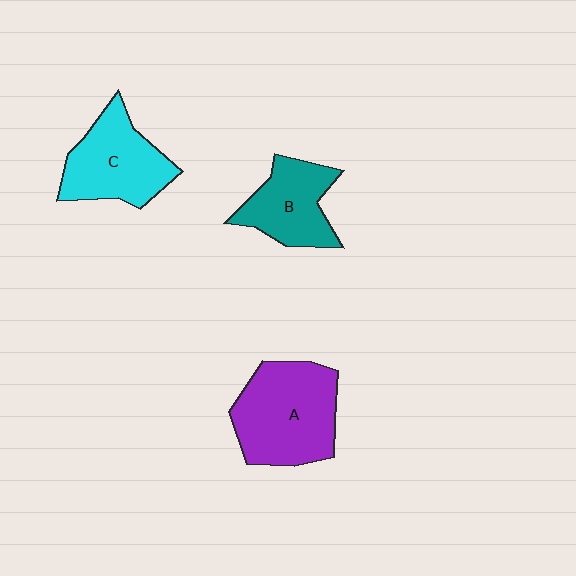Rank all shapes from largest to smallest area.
From largest to smallest: A (purple), C (cyan), B (teal).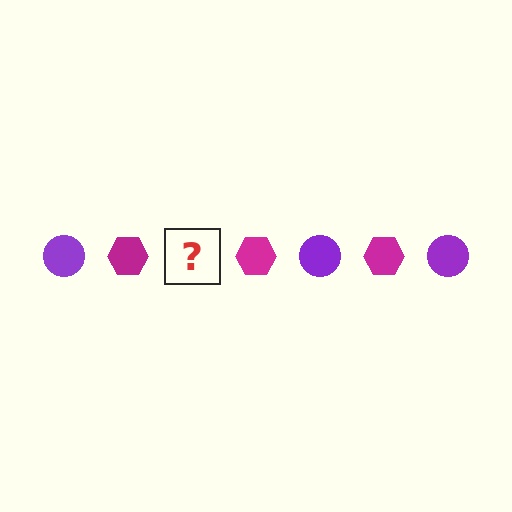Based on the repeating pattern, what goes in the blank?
The blank should be a purple circle.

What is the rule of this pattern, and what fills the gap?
The rule is that the pattern alternates between purple circle and magenta hexagon. The gap should be filled with a purple circle.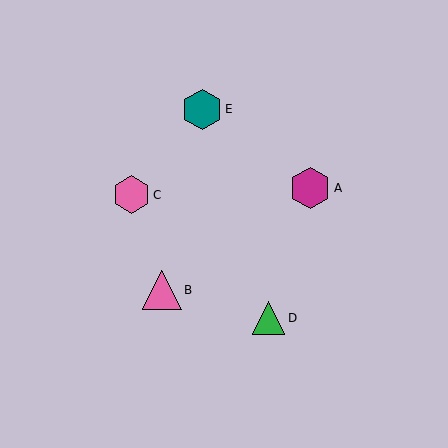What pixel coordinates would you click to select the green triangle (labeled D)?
Click at (268, 318) to select the green triangle D.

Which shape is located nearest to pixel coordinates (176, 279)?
The pink triangle (labeled B) at (162, 290) is nearest to that location.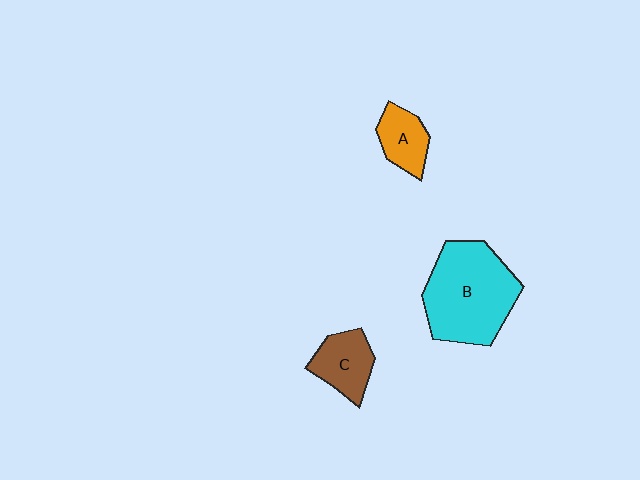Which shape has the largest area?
Shape B (cyan).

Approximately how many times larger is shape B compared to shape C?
Approximately 2.4 times.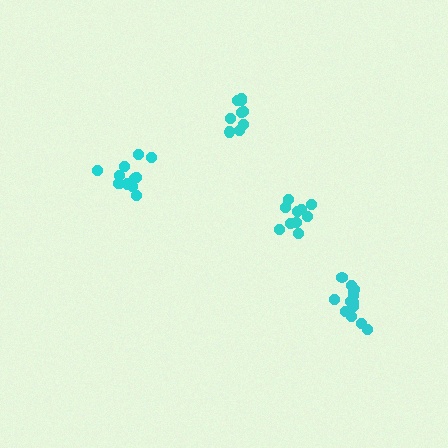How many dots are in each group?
Group 1: 9 dots, Group 2: 13 dots, Group 3: 13 dots, Group 4: 10 dots (45 total).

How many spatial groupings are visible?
There are 4 spatial groupings.